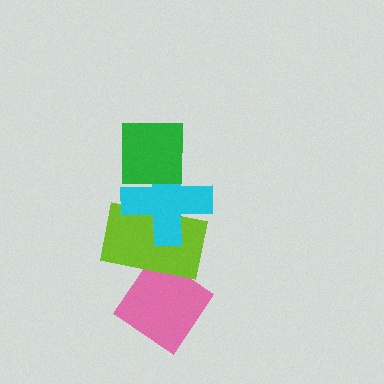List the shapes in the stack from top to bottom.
From top to bottom: the green square, the cyan cross, the lime rectangle, the pink diamond.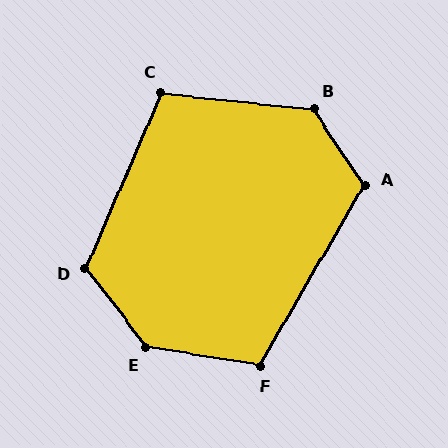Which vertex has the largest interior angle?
E, at approximately 137 degrees.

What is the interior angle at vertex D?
Approximately 119 degrees (obtuse).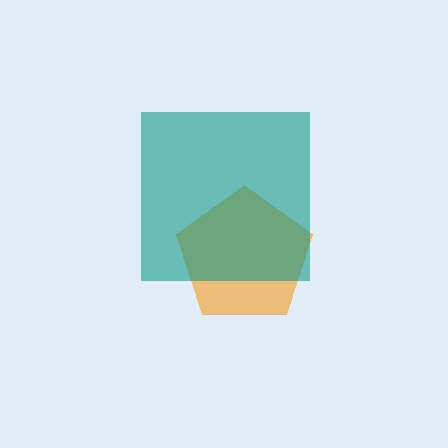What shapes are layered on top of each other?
The layered shapes are: an orange pentagon, a teal square.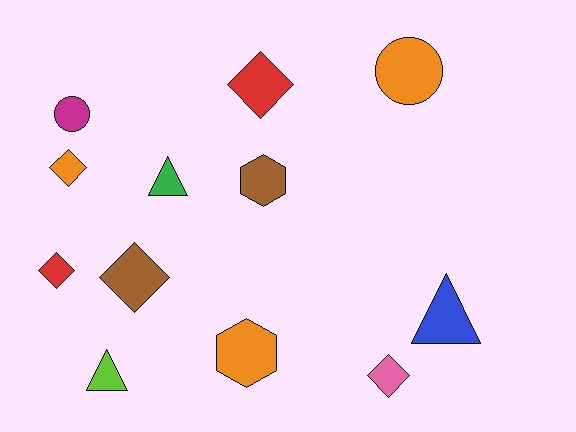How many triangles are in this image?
There are 3 triangles.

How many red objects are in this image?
There are 2 red objects.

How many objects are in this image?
There are 12 objects.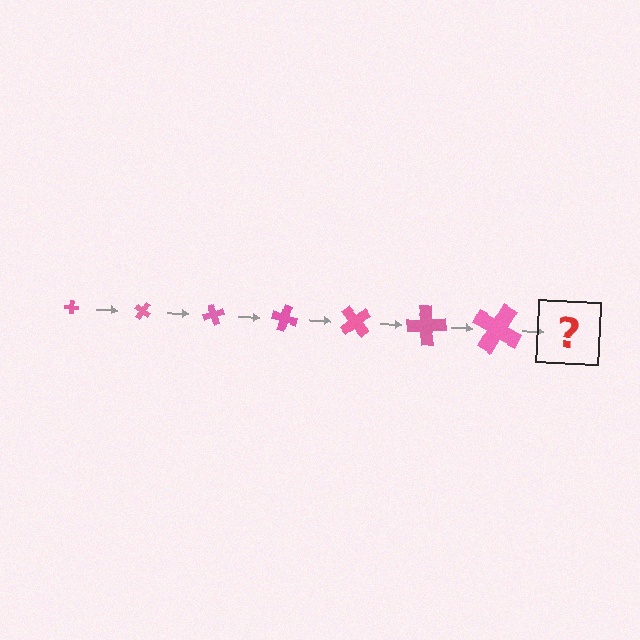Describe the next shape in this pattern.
It should be a cross, larger than the previous one and rotated 245 degrees from the start.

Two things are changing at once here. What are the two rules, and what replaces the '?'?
The two rules are that the cross grows larger each step and it rotates 35 degrees each step. The '?' should be a cross, larger than the previous one and rotated 245 degrees from the start.